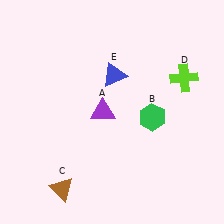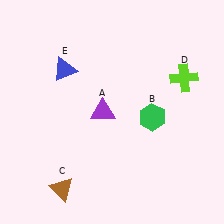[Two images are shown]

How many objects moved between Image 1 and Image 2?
1 object moved between the two images.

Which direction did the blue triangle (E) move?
The blue triangle (E) moved left.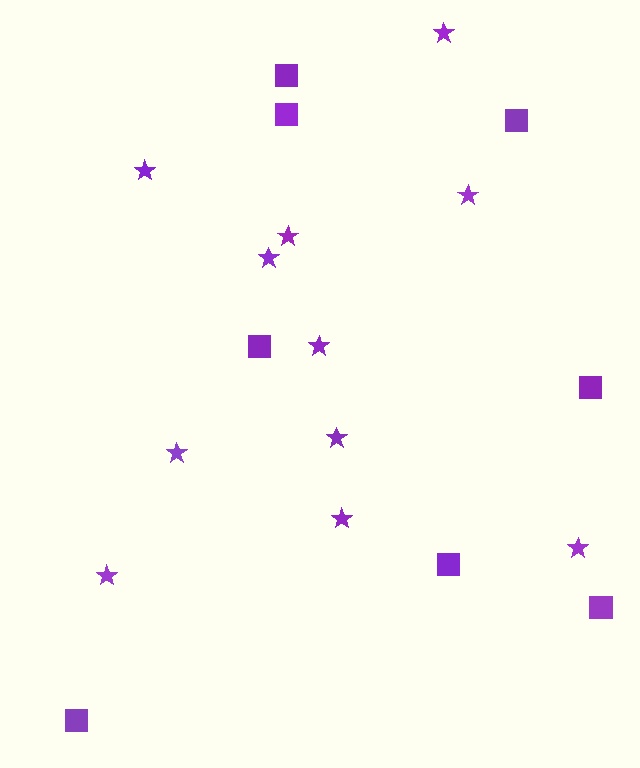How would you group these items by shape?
There are 2 groups: one group of squares (8) and one group of stars (11).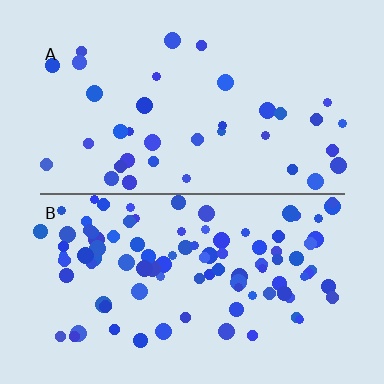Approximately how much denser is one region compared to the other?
Approximately 2.7× — region B over region A.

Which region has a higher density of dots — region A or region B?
B (the bottom).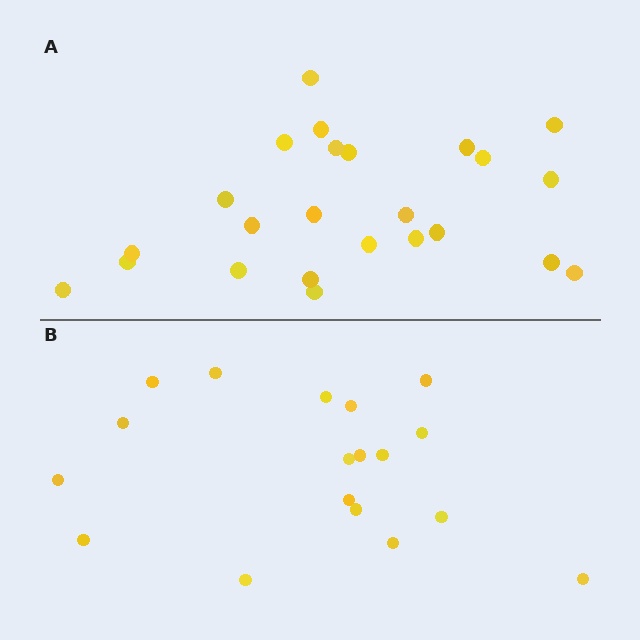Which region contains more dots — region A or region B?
Region A (the top region) has more dots.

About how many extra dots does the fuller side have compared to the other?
Region A has about 6 more dots than region B.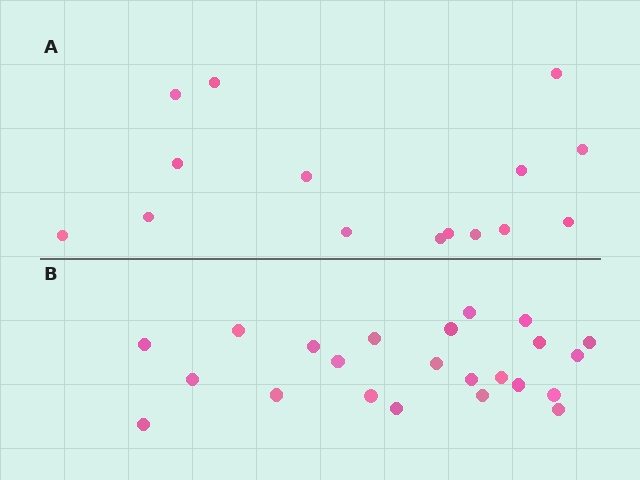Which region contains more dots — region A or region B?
Region B (the bottom region) has more dots.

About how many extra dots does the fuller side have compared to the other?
Region B has roughly 8 or so more dots than region A.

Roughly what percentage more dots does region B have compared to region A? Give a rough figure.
About 55% more.